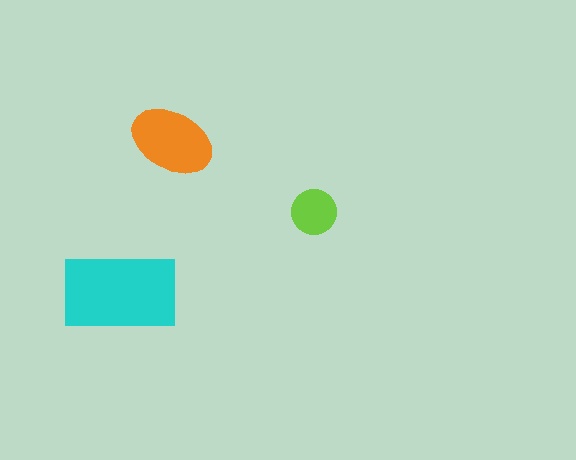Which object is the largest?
The cyan rectangle.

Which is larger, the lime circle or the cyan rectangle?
The cyan rectangle.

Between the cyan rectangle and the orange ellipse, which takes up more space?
The cyan rectangle.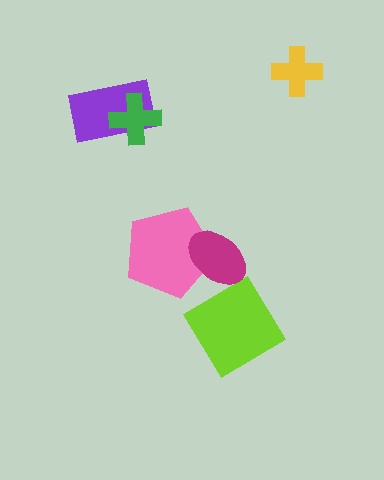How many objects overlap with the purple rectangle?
1 object overlaps with the purple rectangle.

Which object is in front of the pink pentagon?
The magenta ellipse is in front of the pink pentagon.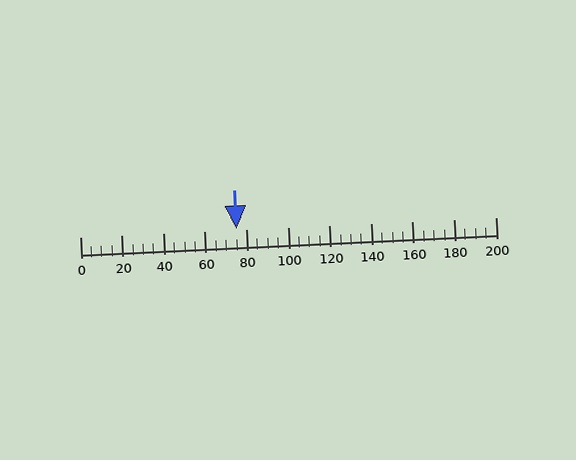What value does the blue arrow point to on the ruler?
The blue arrow points to approximately 75.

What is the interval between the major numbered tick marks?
The major tick marks are spaced 20 units apart.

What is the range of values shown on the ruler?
The ruler shows values from 0 to 200.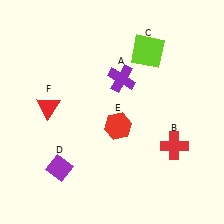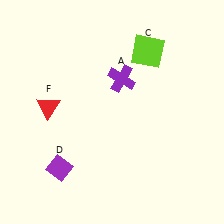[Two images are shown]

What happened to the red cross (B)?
The red cross (B) was removed in Image 2. It was in the bottom-right area of Image 1.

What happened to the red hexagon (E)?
The red hexagon (E) was removed in Image 2. It was in the bottom-right area of Image 1.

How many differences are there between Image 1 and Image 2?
There are 2 differences between the two images.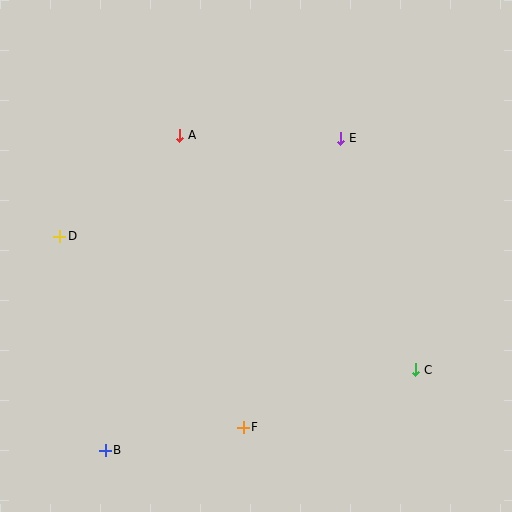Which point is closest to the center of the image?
Point A at (180, 135) is closest to the center.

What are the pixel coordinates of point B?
Point B is at (105, 450).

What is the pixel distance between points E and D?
The distance between E and D is 298 pixels.